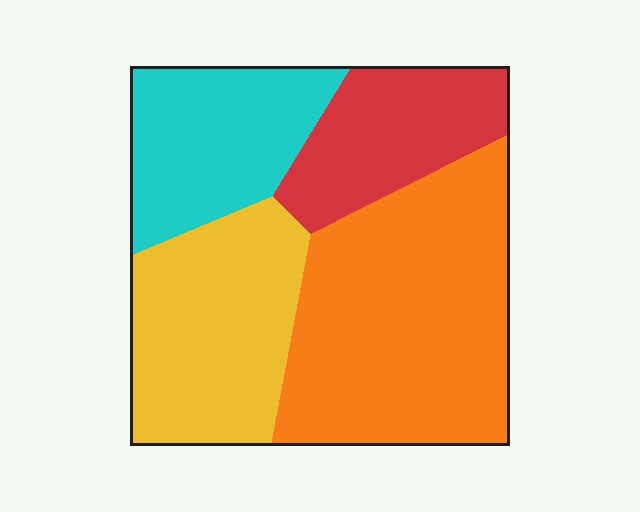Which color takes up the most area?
Orange, at roughly 40%.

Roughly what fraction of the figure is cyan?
Cyan covers roughly 20% of the figure.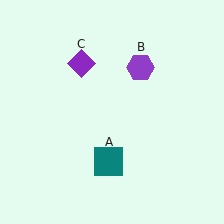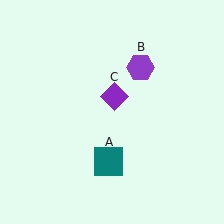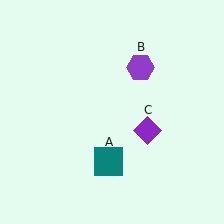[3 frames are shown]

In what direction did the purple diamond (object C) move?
The purple diamond (object C) moved down and to the right.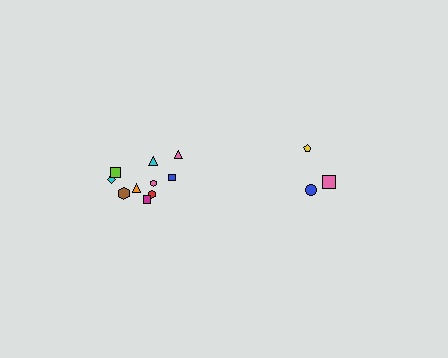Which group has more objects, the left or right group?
The left group.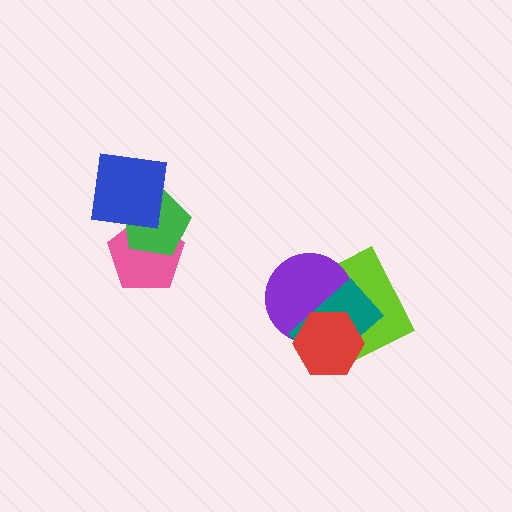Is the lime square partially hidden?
Yes, it is partially covered by another shape.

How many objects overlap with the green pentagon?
2 objects overlap with the green pentagon.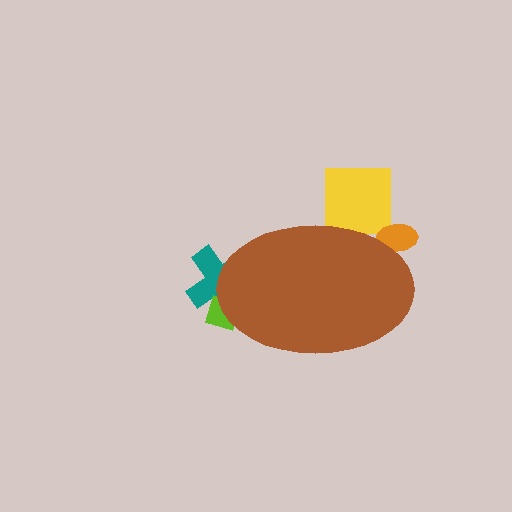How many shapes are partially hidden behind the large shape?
4 shapes are partially hidden.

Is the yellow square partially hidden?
Yes, the yellow square is partially hidden behind the brown ellipse.